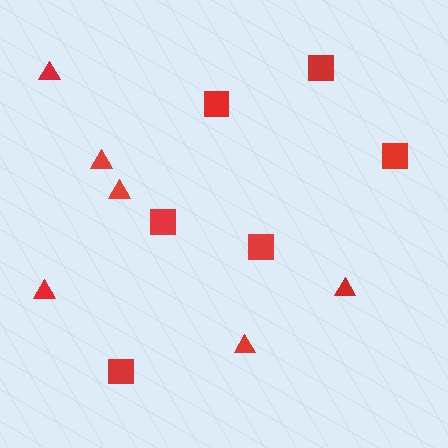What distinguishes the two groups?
There are 2 groups: one group of squares (6) and one group of triangles (6).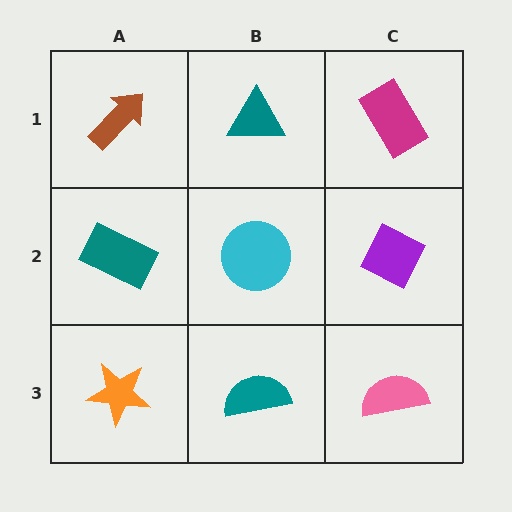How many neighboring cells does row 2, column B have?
4.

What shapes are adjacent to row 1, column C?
A purple diamond (row 2, column C), a teal triangle (row 1, column B).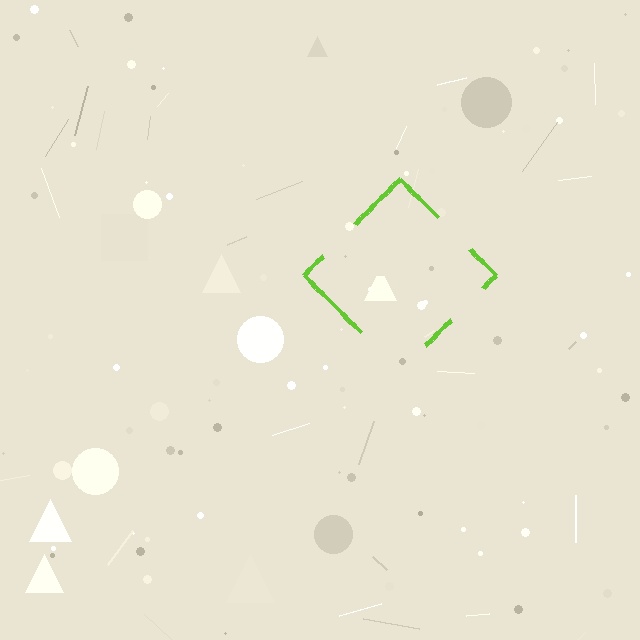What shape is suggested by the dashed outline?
The dashed outline suggests a diamond.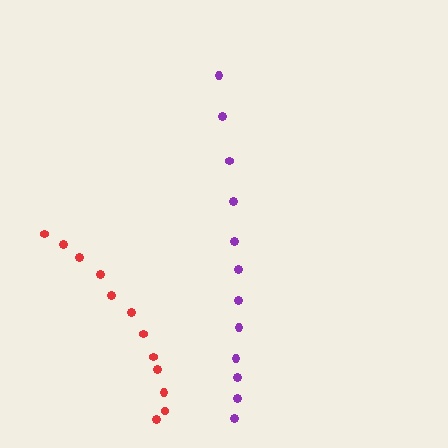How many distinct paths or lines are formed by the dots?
There are 2 distinct paths.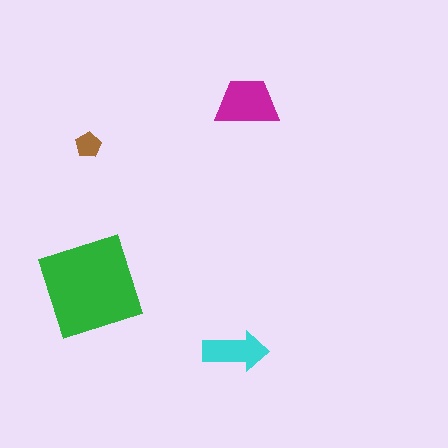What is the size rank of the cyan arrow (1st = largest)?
3rd.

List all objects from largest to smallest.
The green diamond, the magenta trapezoid, the cyan arrow, the brown pentagon.